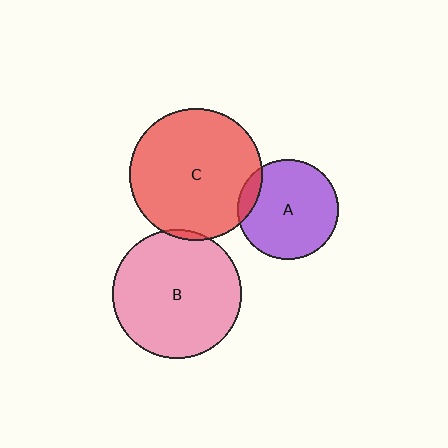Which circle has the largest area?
Circle C (red).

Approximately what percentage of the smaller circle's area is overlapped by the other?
Approximately 5%.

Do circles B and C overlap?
Yes.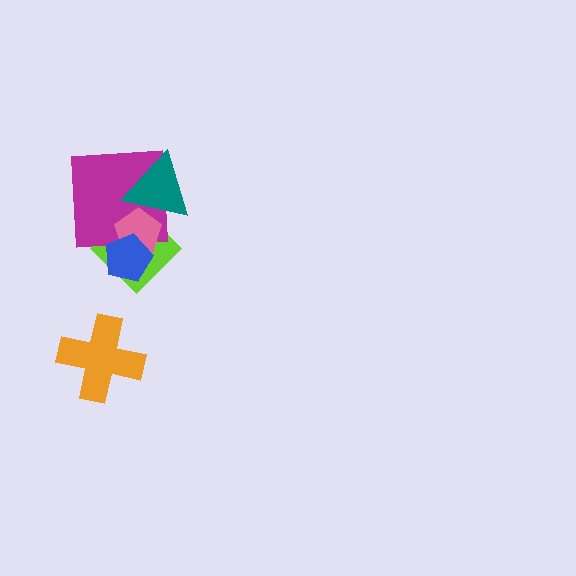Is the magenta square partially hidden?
Yes, it is partially covered by another shape.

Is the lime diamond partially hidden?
Yes, it is partially covered by another shape.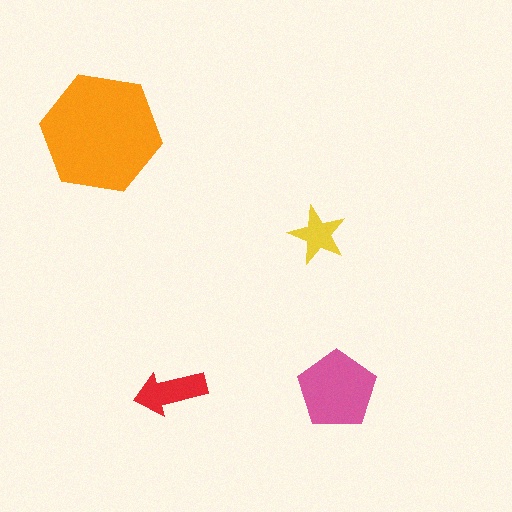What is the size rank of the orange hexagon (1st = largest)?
1st.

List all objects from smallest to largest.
The yellow star, the red arrow, the pink pentagon, the orange hexagon.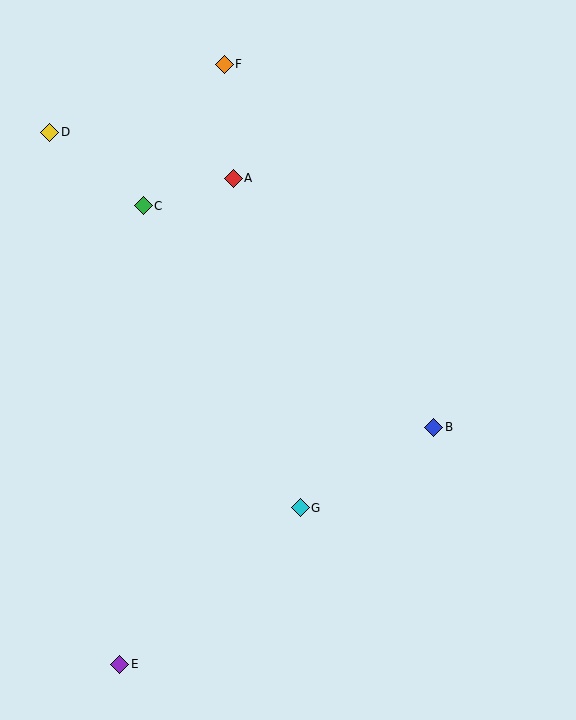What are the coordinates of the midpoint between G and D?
The midpoint between G and D is at (175, 320).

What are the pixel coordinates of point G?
Point G is at (300, 508).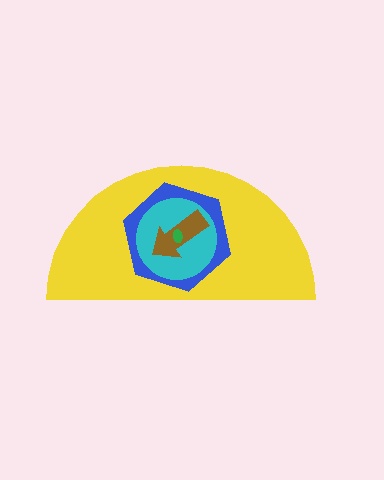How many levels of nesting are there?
5.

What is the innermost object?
The green ellipse.